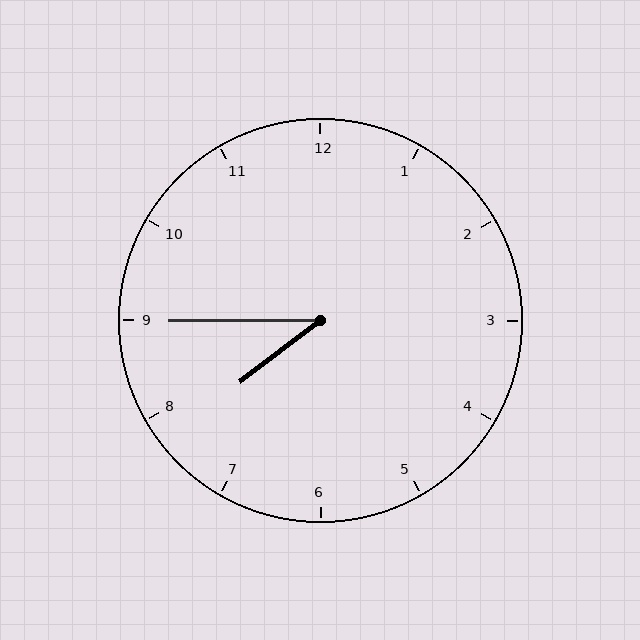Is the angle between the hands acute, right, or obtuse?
It is acute.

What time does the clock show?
7:45.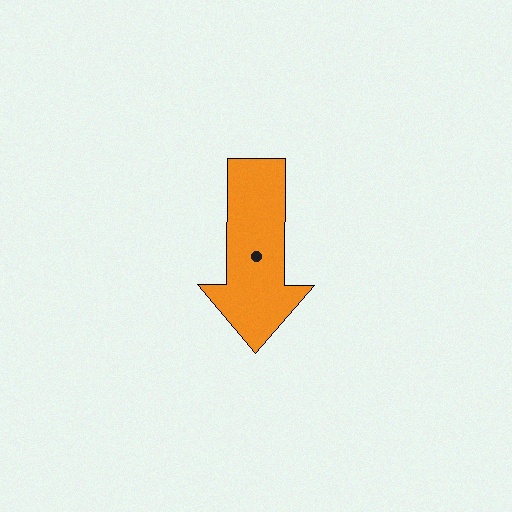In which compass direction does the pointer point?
South.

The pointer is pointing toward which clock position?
Roughly 6 o'clock.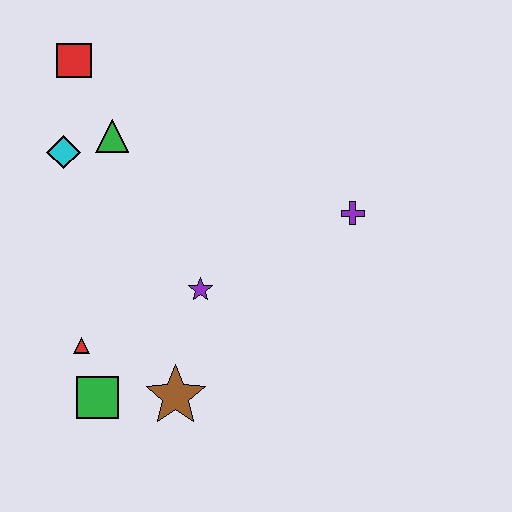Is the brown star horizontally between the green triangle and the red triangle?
No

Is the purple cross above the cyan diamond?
No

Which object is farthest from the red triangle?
The purple cross is farthest from the red triangle.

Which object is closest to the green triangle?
The cyan diamond is closest to the green triangle.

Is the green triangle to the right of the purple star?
No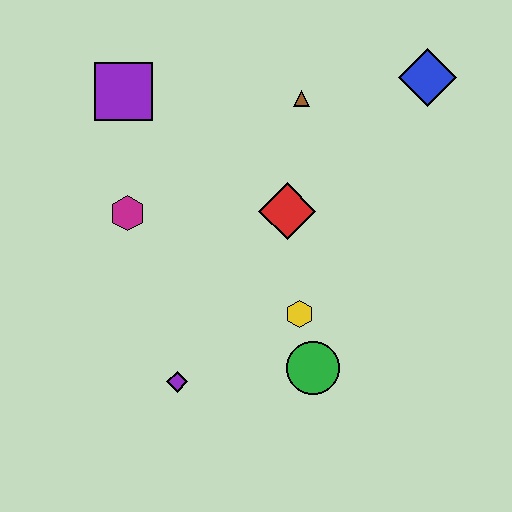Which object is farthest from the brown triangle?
The purple diamond is farthest from the brown triangle.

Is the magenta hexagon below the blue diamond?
Yes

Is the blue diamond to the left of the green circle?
No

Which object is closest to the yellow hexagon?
The green circle is closest to the yellow hexagon.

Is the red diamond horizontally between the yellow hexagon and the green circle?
No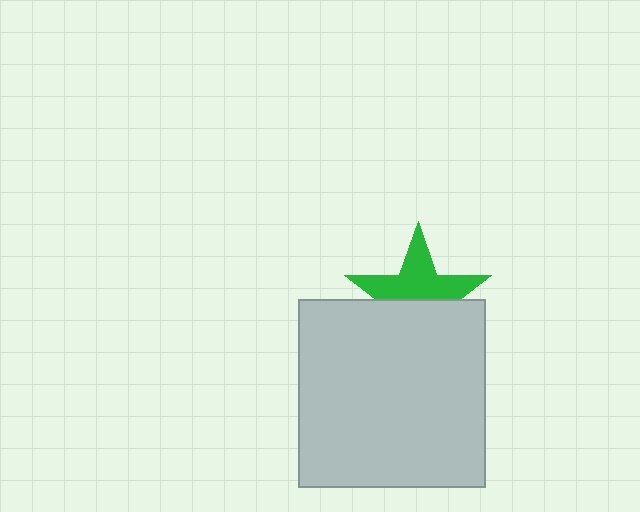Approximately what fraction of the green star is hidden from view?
Roughly 46% of the green star is hidden behind the light gray square.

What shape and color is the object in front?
The object in front is a light gray square.